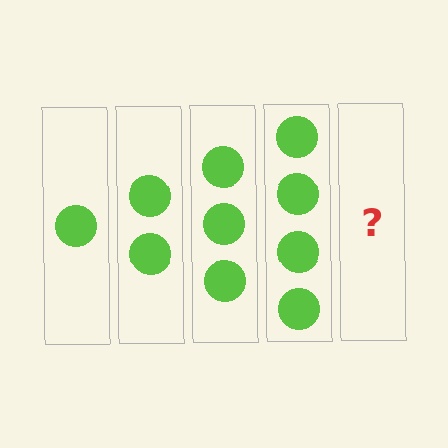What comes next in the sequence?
The next element should be 5 circles.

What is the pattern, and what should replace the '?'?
The pattern is that each step adds one more circle. The '?' should be 5 circles.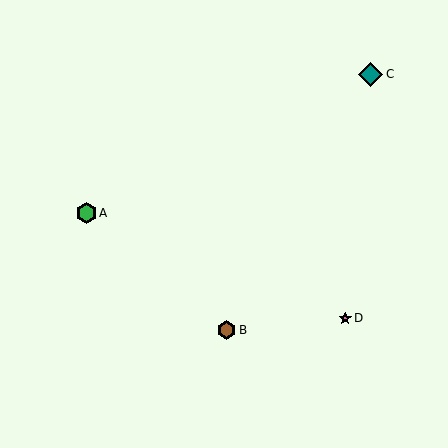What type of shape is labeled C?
Shape C is a teal diamond.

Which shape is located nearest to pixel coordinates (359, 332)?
The pink star (labeled D) at (345, 318) is nearest to that location.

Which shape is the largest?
The teal diamond (labeled C) is the largest.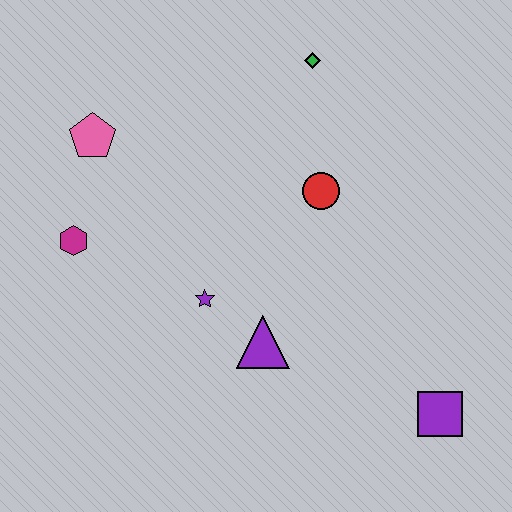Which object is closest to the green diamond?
The red circle is closest to the green diamond.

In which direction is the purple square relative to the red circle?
The purple square is below the red circle.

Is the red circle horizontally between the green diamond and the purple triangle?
No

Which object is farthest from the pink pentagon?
The purple square is farthest from the pink pentagon.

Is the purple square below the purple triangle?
Yes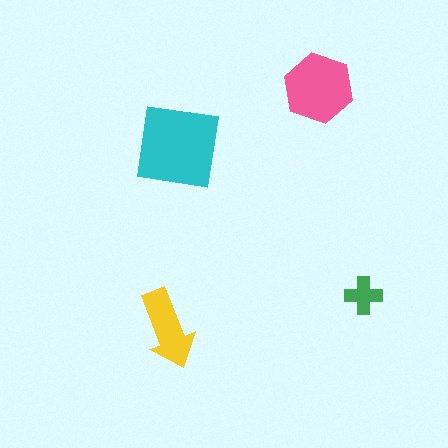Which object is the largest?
The cyan square.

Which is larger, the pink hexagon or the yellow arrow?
The pink hexagon.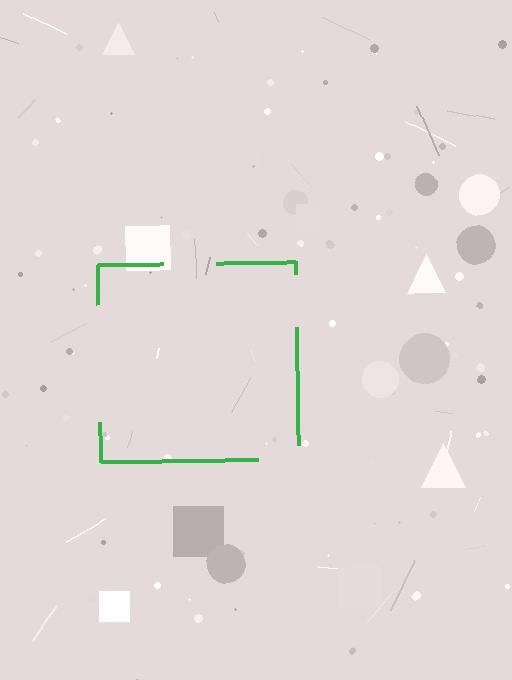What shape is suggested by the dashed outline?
The dashed outline suggests a square.